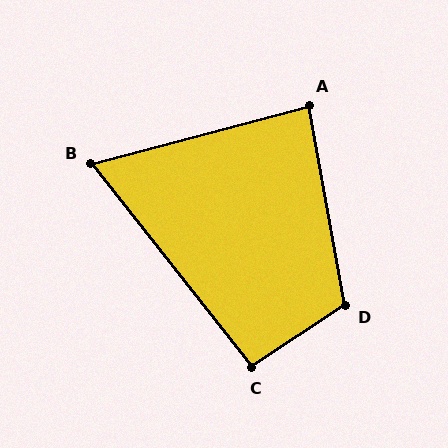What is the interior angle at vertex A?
Approximately 85 degrees (approximately right).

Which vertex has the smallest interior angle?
B, at approximately 67 degrees.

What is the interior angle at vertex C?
Approximately 95 degrees (approximately right).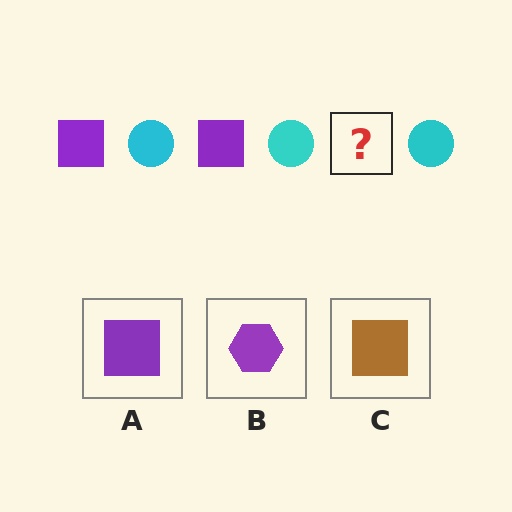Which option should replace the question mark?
Option A.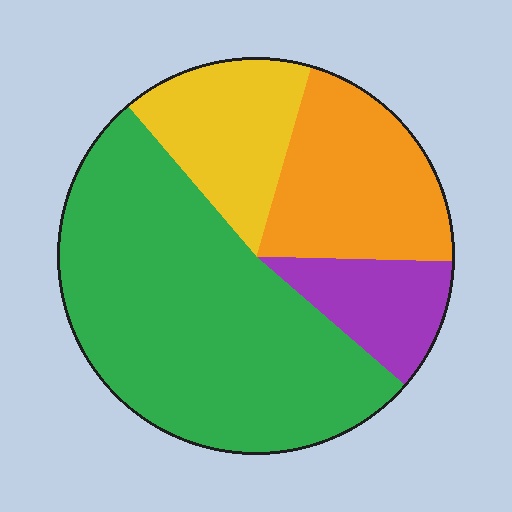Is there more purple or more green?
Green.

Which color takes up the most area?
Green, at roughly 50%.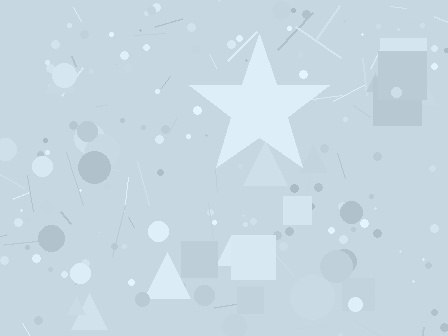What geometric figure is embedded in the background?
A star is embedded in the background.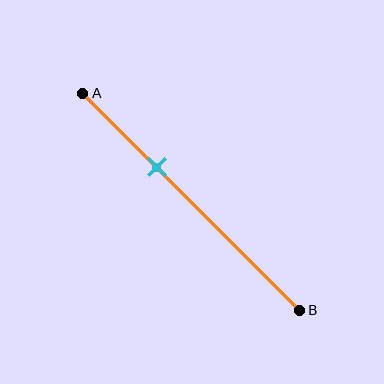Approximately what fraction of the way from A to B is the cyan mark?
The cyan mark is approximately 35% of the way from A to B.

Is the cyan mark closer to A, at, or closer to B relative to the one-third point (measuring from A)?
The cyan mark is approximately at the one-third point of segment AB.